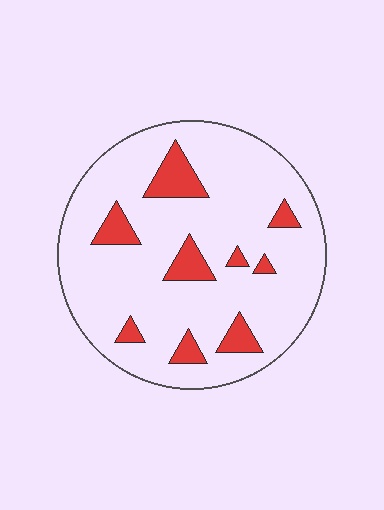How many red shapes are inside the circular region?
9.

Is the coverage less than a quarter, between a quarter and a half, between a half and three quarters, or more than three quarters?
Less than a quarter.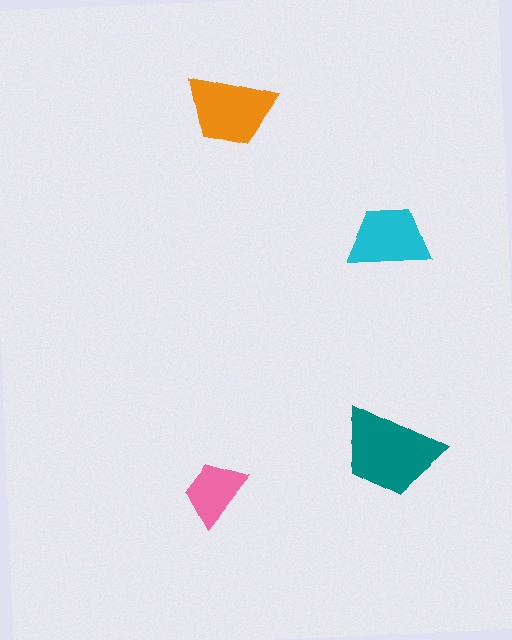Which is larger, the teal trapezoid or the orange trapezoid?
The teal one.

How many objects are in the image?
There are 4 objects in the image.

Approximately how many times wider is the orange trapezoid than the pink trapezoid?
About 1.5 times wider.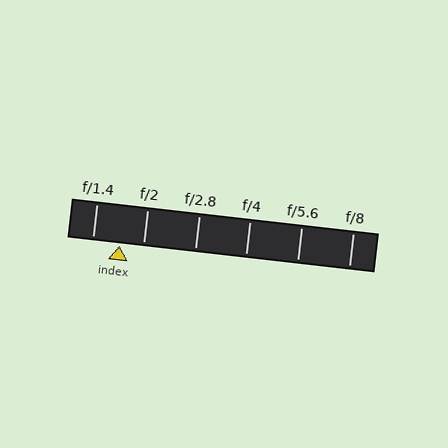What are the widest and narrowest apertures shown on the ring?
The widest aperture shown is f/1.4 and the narrowest is f/8.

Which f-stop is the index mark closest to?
The index mark is closest to f/2.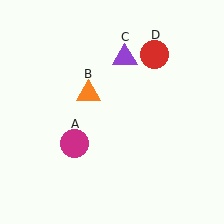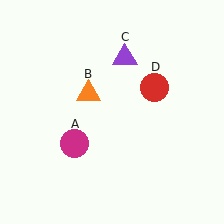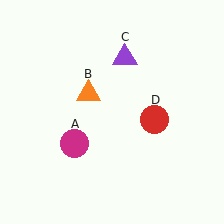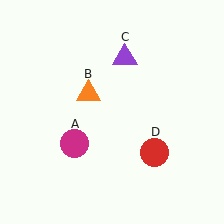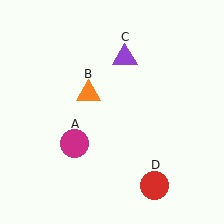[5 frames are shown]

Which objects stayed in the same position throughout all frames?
Magenta circle (object A) and orange triangle (object B) and purple triangle (object C) remained stationary.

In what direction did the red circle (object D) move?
The red circle (object D) moved down.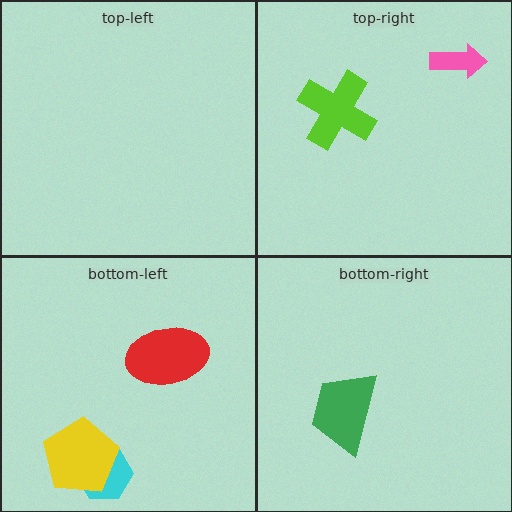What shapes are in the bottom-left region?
The cyan hexagon, the red ellipse, the yellow pentagon.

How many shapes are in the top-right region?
2.